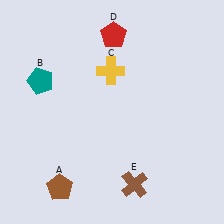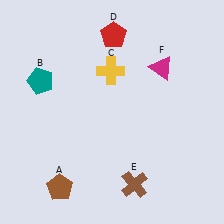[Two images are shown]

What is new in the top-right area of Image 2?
A magenta triangle (F) was added in the top-right area of Image 2.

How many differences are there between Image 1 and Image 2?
There is 1 difference between the two images.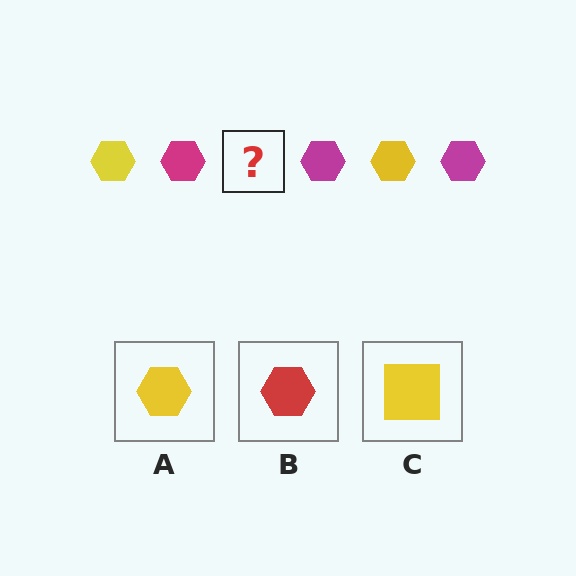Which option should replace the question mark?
Option A.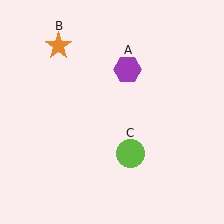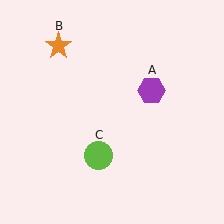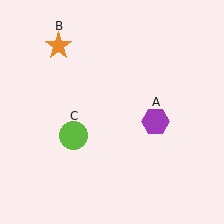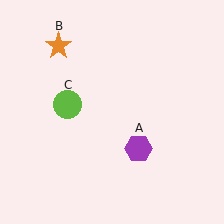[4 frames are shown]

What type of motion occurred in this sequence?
The purple hexagon (object A), lime circle (object C) rotated clockwise around the center of the scene.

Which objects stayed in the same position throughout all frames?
Orange star (object B) remained stationary.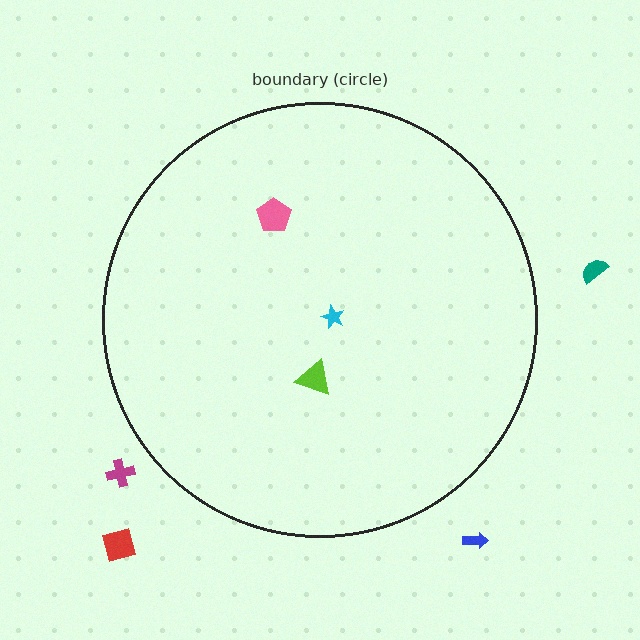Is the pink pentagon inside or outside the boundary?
Inside.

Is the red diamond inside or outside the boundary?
Outside.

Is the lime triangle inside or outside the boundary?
Inside.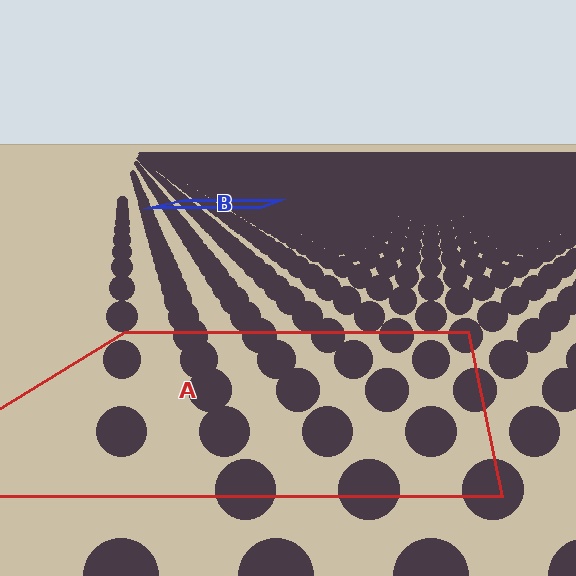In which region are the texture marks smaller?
The texture marks are smaller in region B, because it is farther away.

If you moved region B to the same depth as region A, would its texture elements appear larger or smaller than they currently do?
They would appear larger. At a closer depth, the same texture elements are projected at a bigger on-screen size.